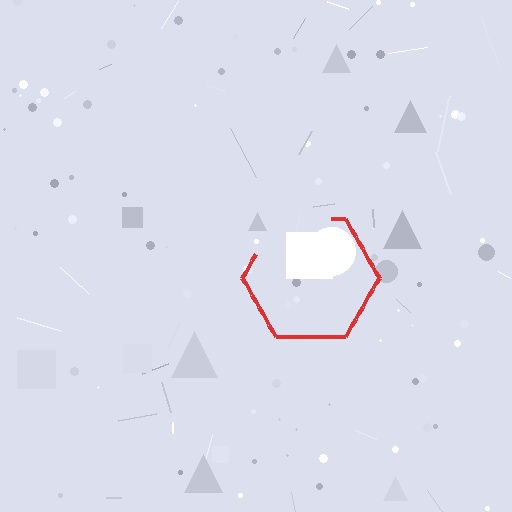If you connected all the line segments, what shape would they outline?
They would outline a hexagon.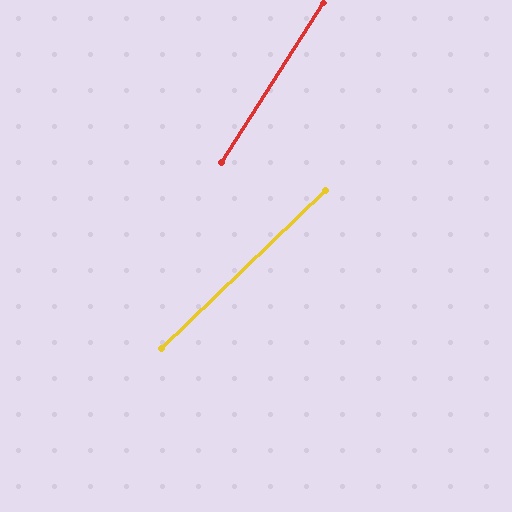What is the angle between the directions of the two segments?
Approximately 14 degrees.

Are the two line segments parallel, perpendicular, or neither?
Neither parallel nor perpendicular — they differ by about 14°.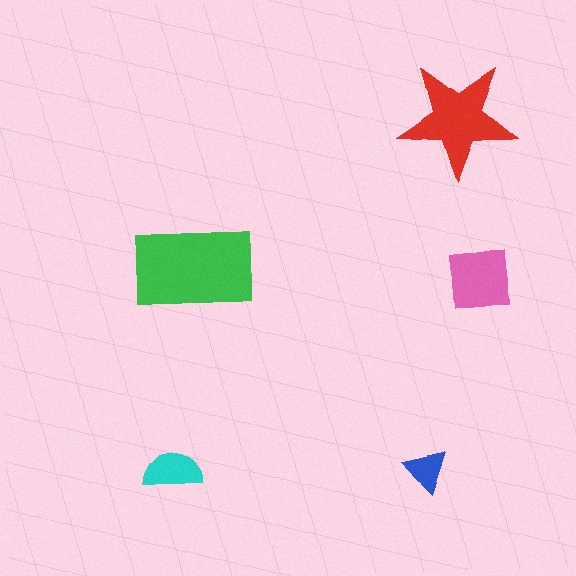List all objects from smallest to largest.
The blue triangle, the cyan semicircle, the pink square, the red star, the green rectangle.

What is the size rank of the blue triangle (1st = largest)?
5th.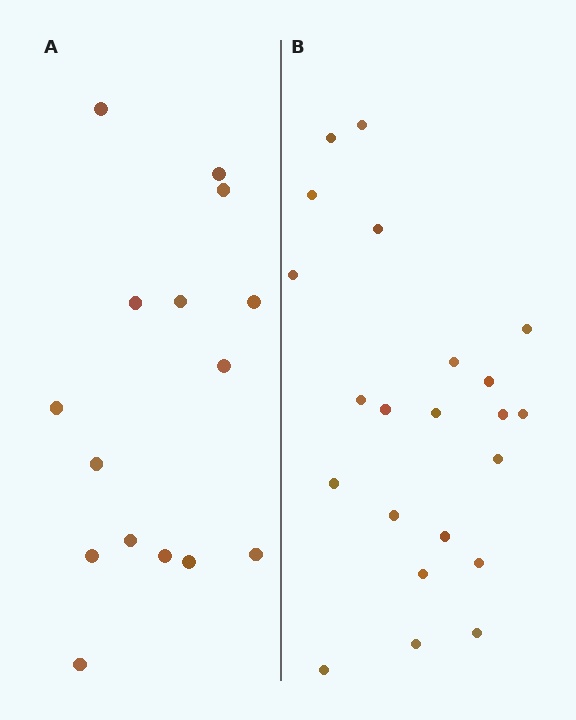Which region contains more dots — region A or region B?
Region B (the right region) has more dots.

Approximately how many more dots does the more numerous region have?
Region B has roughly 8 or so more dots than region A.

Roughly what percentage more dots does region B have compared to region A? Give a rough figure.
About 45% more.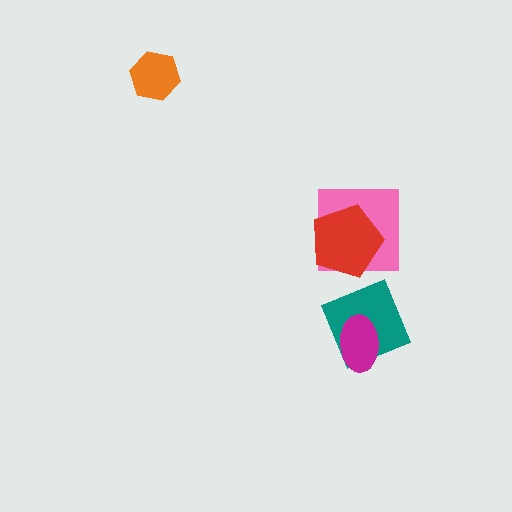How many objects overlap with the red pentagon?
1 object overlaps with the red pentagon.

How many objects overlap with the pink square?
1 object overlaps with the pink square.